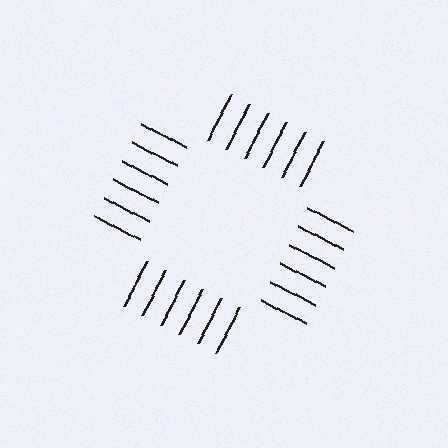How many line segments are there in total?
24 — 6 along each of the 4 edges.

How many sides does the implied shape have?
4 sides — the line-ends trace a square.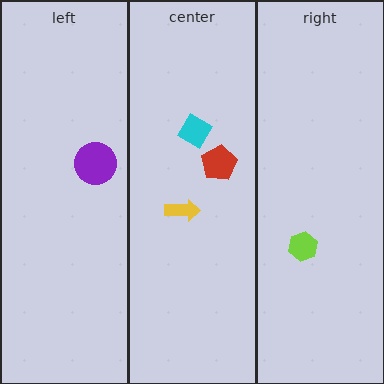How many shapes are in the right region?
1.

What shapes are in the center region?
The yellow arrow, the cyan diamond, the red pentagon.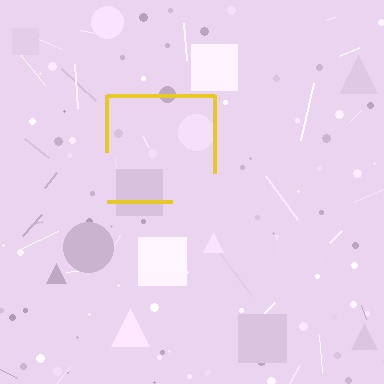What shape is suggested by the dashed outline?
The dashed outline suggests a square.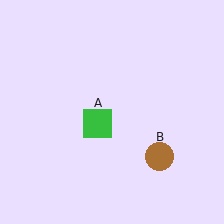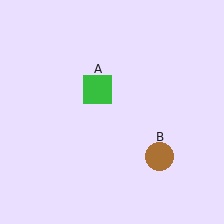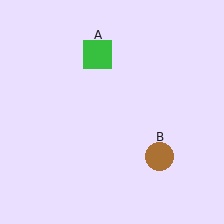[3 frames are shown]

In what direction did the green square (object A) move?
The green square (object A) moved up.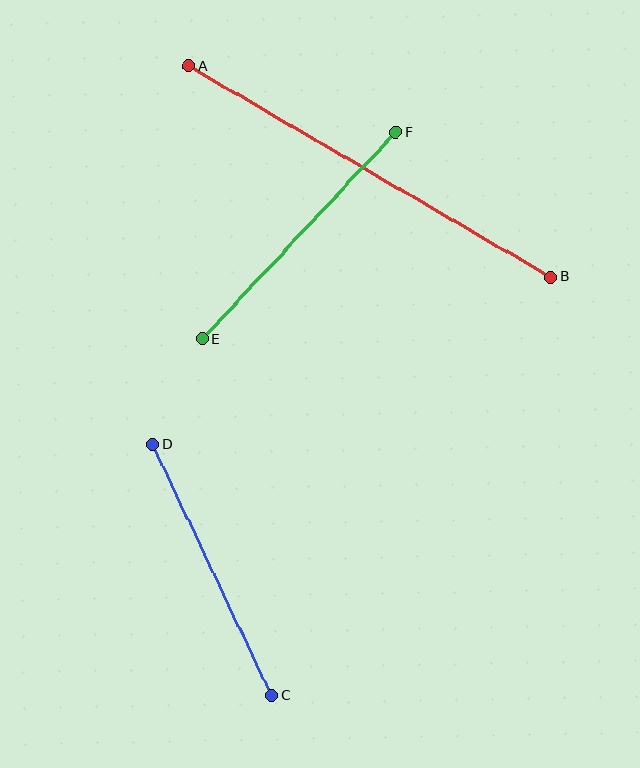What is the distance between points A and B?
The distance is approximately 419 pixels.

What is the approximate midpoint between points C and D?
The midpoint is at approximately (212, 570) pixels.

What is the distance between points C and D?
The distance is approximately 277 pixels.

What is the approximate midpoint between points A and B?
The midpoint is at approximately (370, 171) pixels.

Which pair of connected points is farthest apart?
Points A and B are farthest apart.